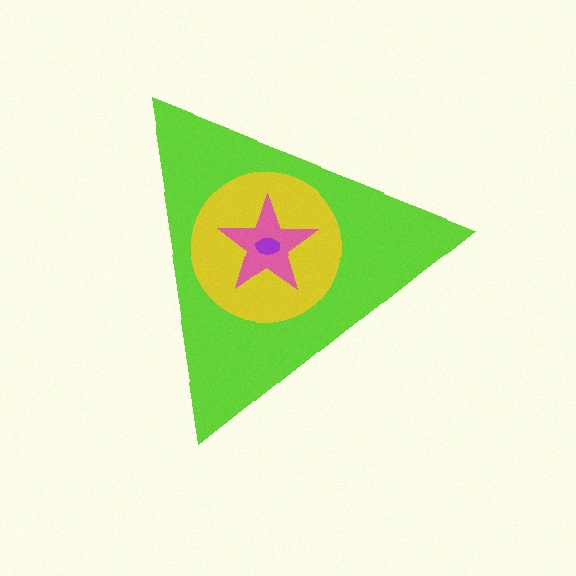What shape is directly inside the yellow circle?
The pink star.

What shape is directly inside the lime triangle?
The yellow circle.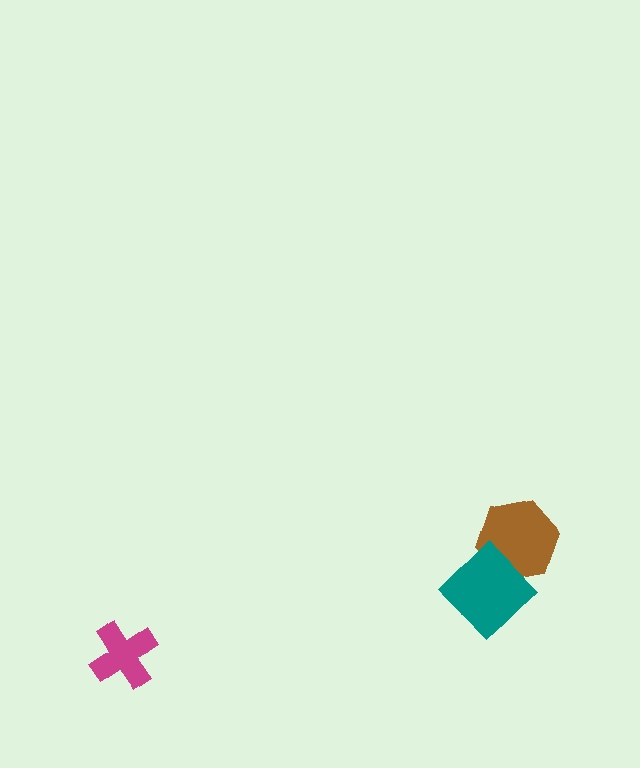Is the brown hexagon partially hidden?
Yes, it is partially covered by another shape.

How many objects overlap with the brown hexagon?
1 object overlaps with the brown hexagon.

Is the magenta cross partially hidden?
No, no other shape covers it.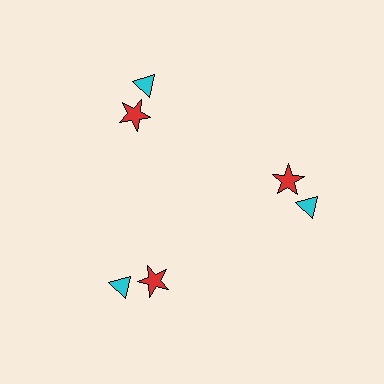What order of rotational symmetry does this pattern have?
This pattern has 3-fold rotational symmetry.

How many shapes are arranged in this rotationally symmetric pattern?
There are 6 shapes, arranged in 3 groups of 2.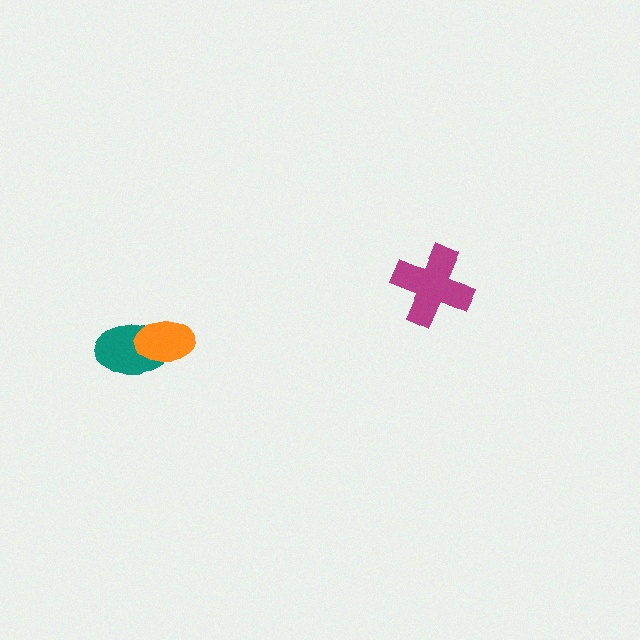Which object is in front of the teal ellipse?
The orange ellipse is in front of the teal ellipse.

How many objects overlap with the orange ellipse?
1 object overlaps with the orange ellipse.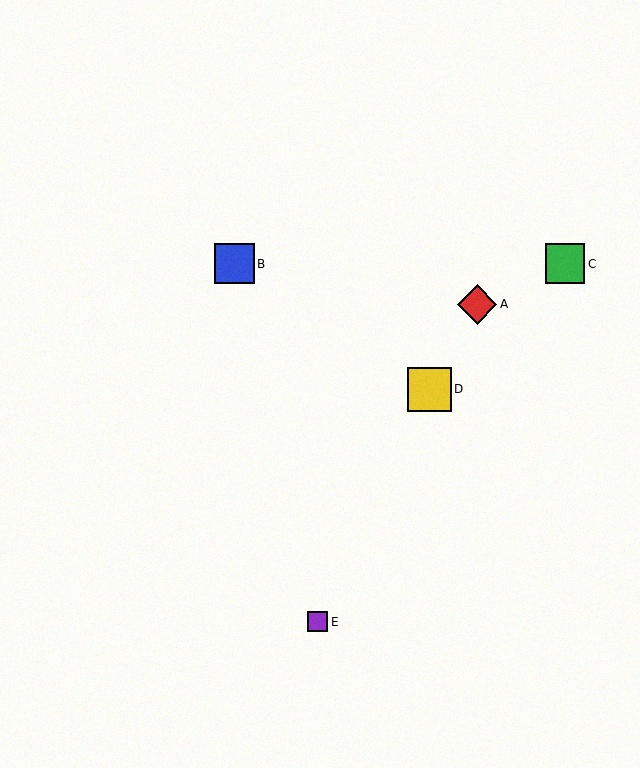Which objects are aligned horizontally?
Objects B, C are aligned horizontally.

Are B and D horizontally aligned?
No, B is at y≈264 and D is at y≈389.